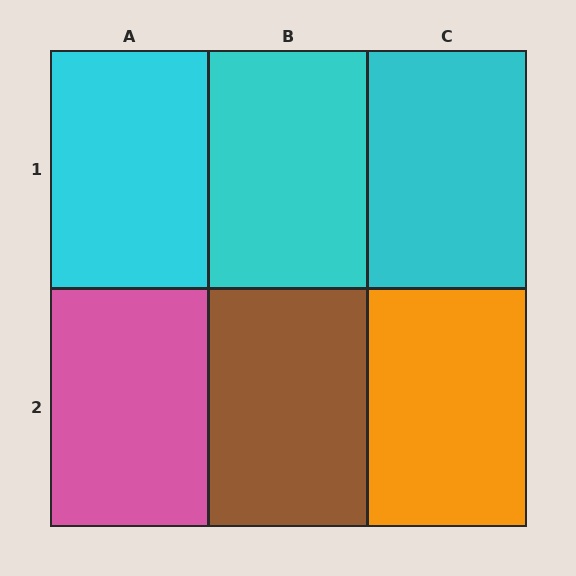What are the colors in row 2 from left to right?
Pink, brown, orange.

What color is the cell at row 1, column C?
Cyan.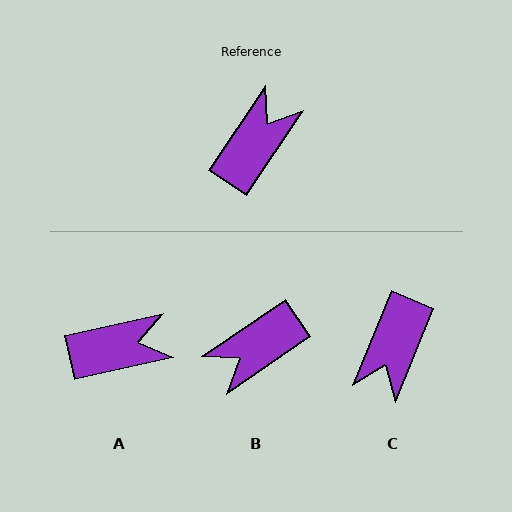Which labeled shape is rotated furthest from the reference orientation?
C, about 169 degrees away.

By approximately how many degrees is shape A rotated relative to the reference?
Approximately 44 degrees clockwise.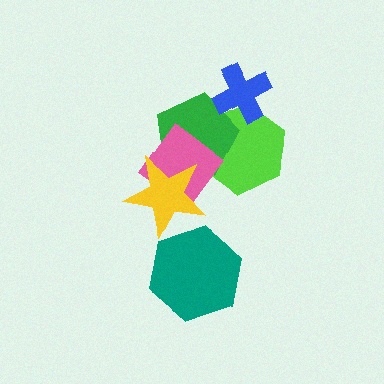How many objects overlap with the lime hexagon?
3 objects overlap with the lime hexagon.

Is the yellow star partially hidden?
No, no other shape covers it.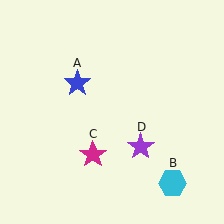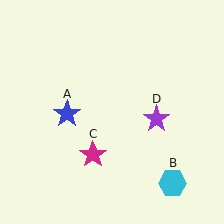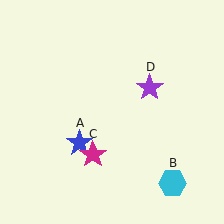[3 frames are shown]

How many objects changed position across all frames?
2 objects changed position: blue star (object A), purple star (object D).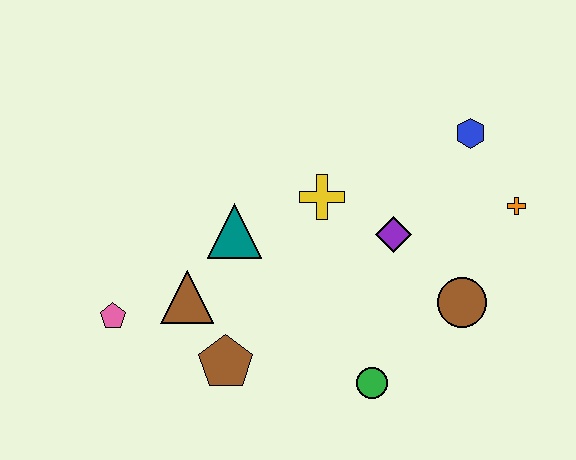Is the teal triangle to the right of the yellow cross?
No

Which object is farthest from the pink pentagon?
The orange cross is farthest from the pink pentagon.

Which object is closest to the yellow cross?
The purple diamond is closest to the yellow cross.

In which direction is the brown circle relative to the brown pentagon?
The brown circle is to the right of the brown pentagon.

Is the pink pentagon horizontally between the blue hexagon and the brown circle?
No